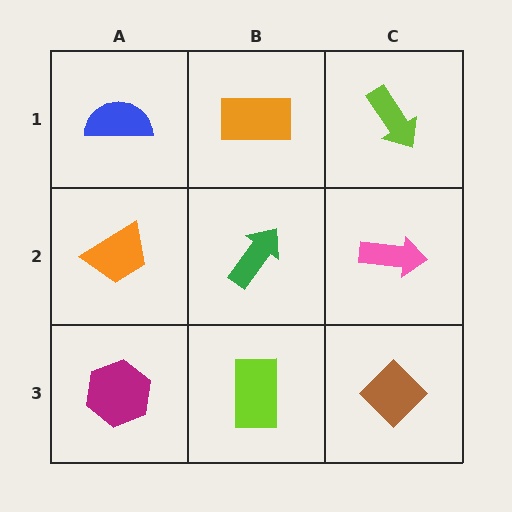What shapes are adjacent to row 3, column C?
A pink arrow (row 2, column C), a lime rectangle (row 3, column B).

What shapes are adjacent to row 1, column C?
A pink arrow (row 2, column C), an orange rectangle (row 1, column B).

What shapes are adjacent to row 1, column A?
An orange trapezoid (row 2, column A), an orange rectangle (row 1, column B).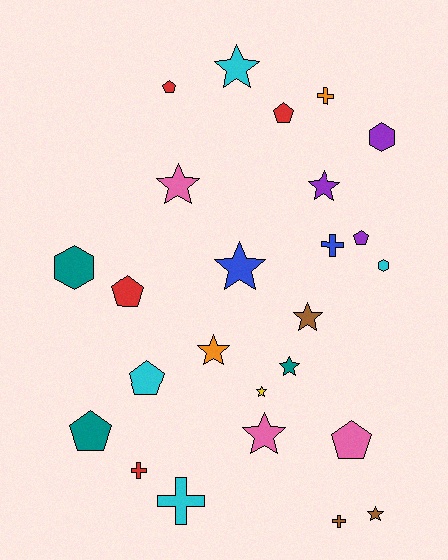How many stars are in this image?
There are 10 stars.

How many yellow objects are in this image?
There is 1 yellow object.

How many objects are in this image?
There are 25 objects.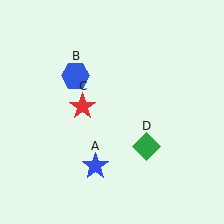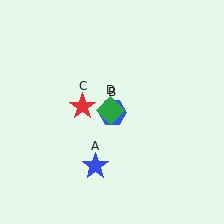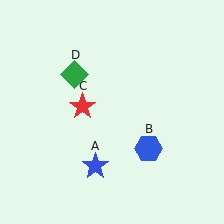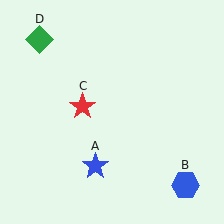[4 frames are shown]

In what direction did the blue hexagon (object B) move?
The blue hexagon (object B) moved down and to the right.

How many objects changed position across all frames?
2 objects changed position: blue hexagon (object B), green diamond (object D).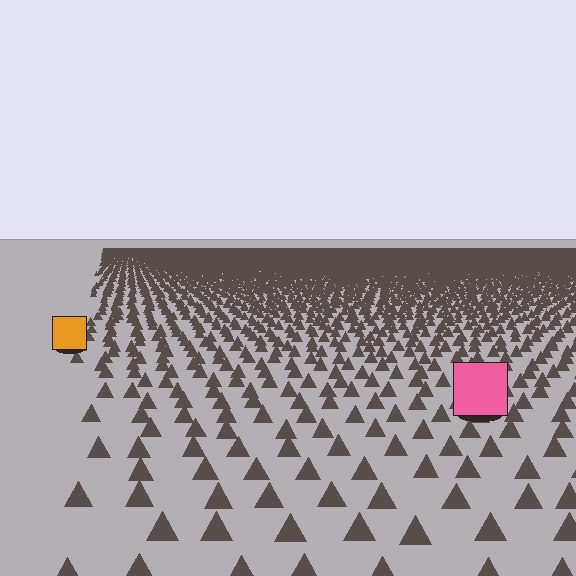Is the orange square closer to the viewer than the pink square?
No. The pink square is closer — you can tell from the texture gradient: the ground texture is coarser near it.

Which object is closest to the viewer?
The pink square is closest. The texture marks near it are larger and more spread out.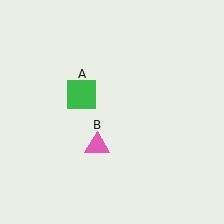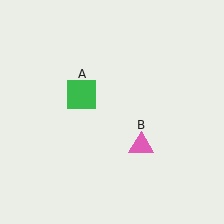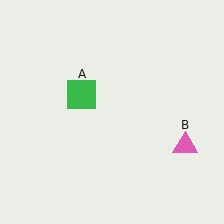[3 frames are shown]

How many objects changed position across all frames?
1 object changed position: pink triangle (object B).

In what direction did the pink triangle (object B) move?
The pink triangle (object B) moved right.